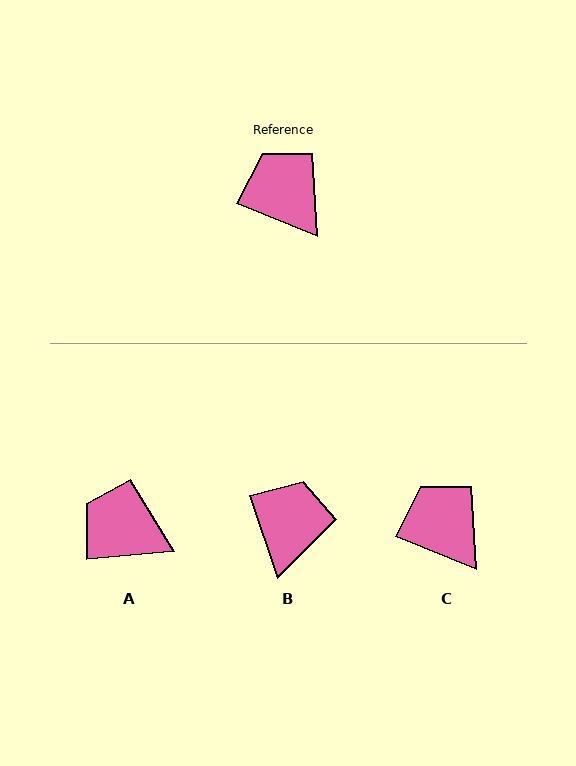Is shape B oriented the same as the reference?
No, it is off by about 49 degrees.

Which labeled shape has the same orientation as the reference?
C.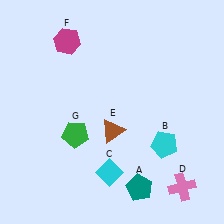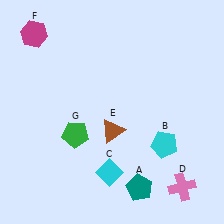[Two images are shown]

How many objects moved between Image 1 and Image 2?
1 object moved between the two images.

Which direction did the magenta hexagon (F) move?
The magenta hexagon (F) moved left.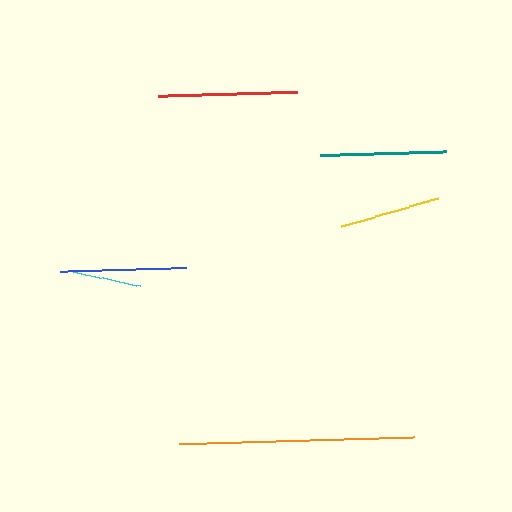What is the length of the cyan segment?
The cyan segment is approximately 72 pixels long.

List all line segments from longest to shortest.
From longest to shortest: orange, red, teal, blue, yellow, cyan.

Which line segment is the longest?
The orange line is the longest at approximately 235 pixels.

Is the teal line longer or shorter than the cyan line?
The teal line is longer than the cyan line.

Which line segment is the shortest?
The cyan line is the shortest at approximately 72 pixels.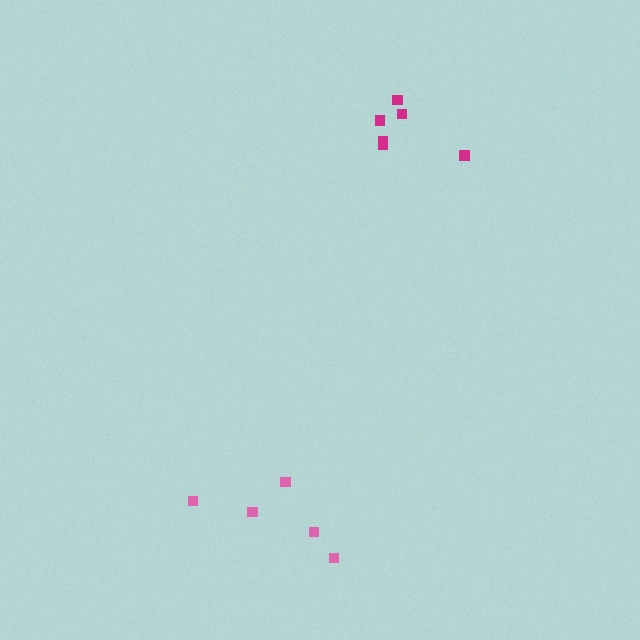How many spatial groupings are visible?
There are 2 spatial groupings.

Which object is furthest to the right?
The magenta cluster is rightmost.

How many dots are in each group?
Group 1: 5 dots, Group 2: 6 dots (11 total).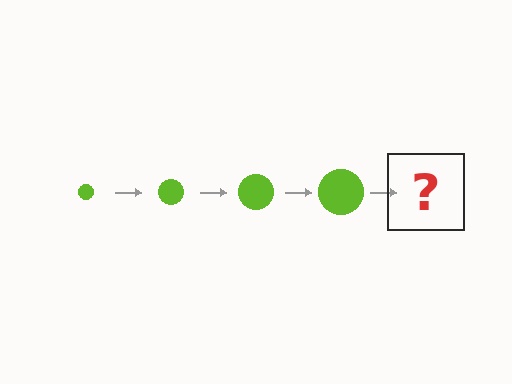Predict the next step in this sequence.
The next step is a lime circle, larger than the previous one.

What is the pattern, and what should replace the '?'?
The pattern is that the circle gets progressively larger each step. The '?' should be a lime circle, larger than the previous one.